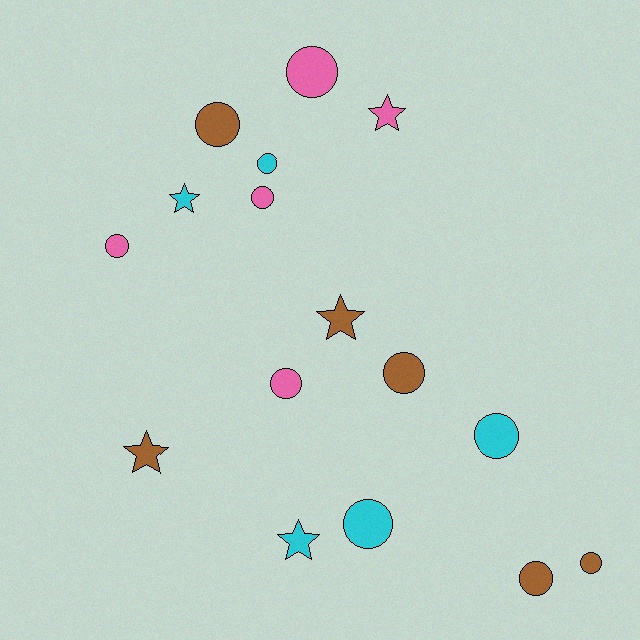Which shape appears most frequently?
Circle, with 11 objects.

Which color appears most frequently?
Brown, with 6 objects.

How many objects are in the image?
There are 16 objects.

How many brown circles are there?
There are 4 brown circles.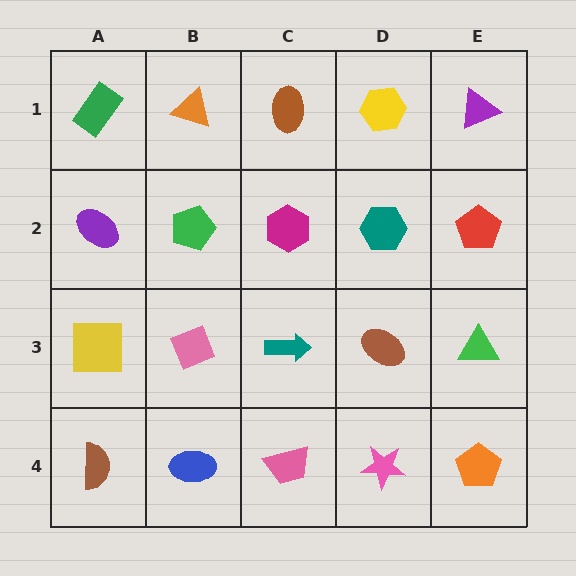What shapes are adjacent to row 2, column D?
A yellow hexagon (row 1, column D), a brown ellipse (row 3, column D), a magenta hexagon (row 2, column C), a red pentagon (row 2, column E).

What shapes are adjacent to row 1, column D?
A teal hexagon (row 2, column D), a brown ellipse (row 1, column C), a purple triangle (row 1, column E).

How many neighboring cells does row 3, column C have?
4.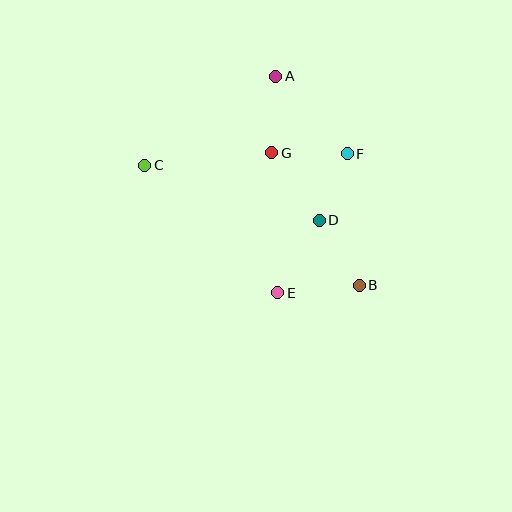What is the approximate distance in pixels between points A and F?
The distance between A and F is approximately 105 pixels.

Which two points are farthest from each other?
Points B and C are farthest from each other.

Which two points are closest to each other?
Points D and F are closest to each other.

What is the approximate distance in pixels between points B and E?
The distance between B and E is approximately 82 pixels.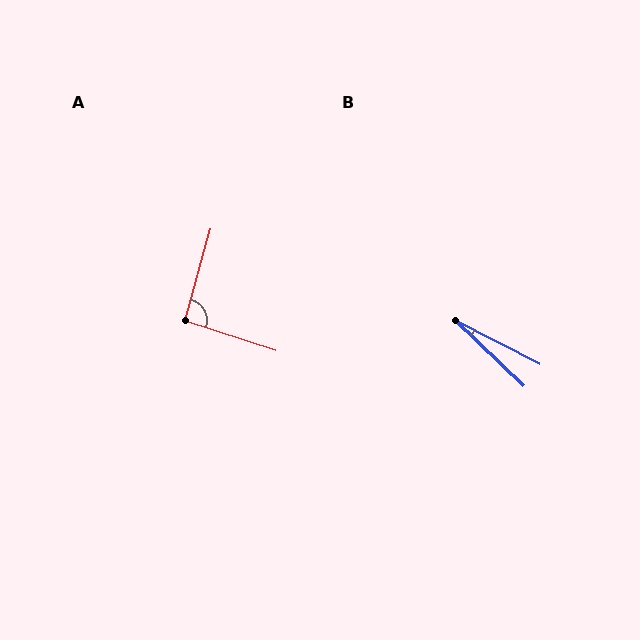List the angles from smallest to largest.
B (17°), A (93°).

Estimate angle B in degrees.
Approximately 17 degrees.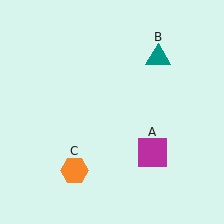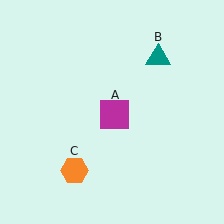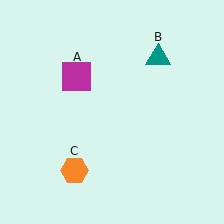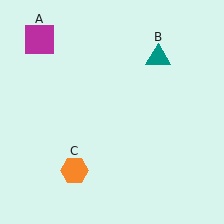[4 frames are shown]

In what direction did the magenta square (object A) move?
The magenta square (object A) moved up and to the left.